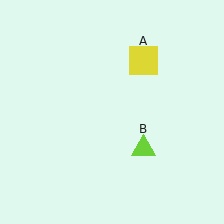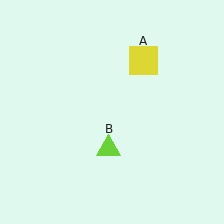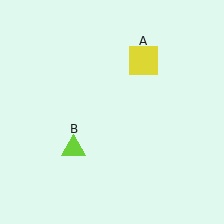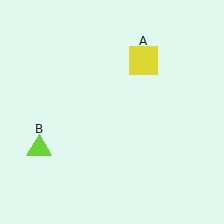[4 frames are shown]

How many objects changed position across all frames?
1 object changed position: lime triangle (object B).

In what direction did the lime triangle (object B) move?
The lime triangle (object B) moved left.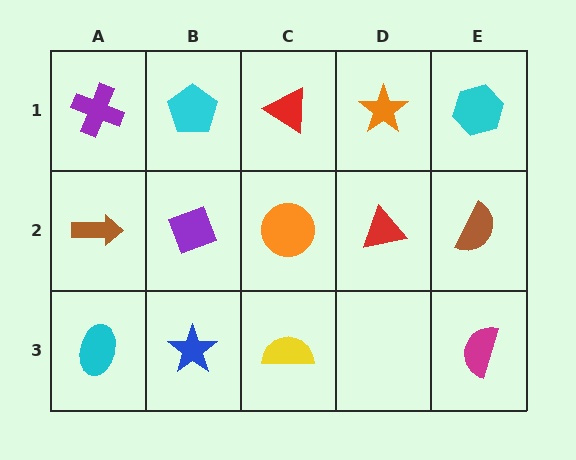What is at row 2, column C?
An orange circle.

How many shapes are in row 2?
5 shapes.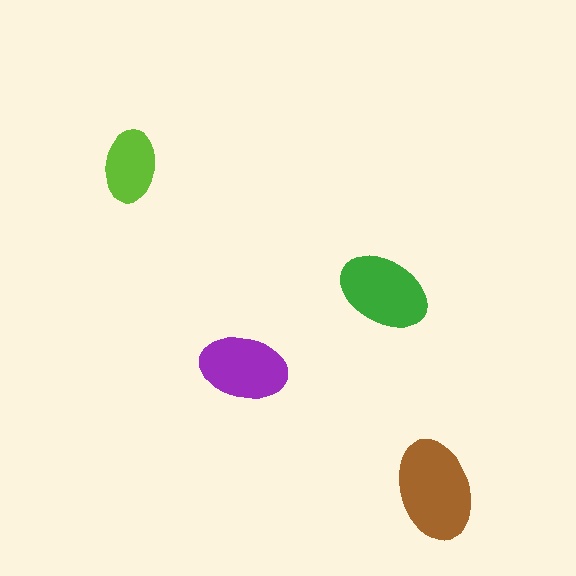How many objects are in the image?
There are 4 objects in the image.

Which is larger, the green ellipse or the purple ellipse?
The green one.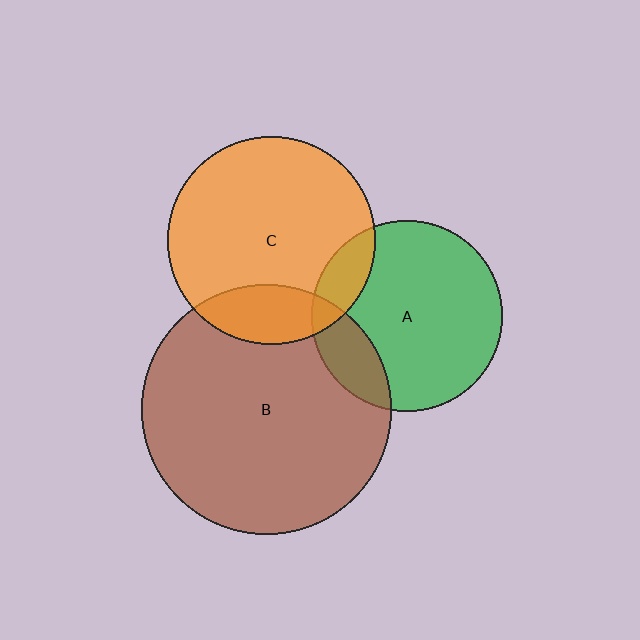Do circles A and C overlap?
Yes.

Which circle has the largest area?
Circle B (brown).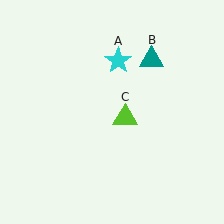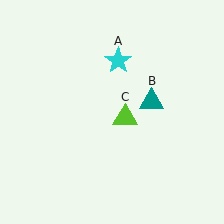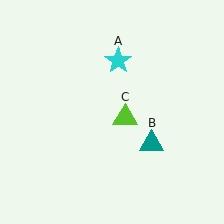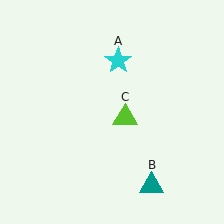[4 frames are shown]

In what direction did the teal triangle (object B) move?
The teal triangle (object B) moved down.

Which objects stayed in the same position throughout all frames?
Cyan star (object A) and lime triangle (object C) remained stationary.